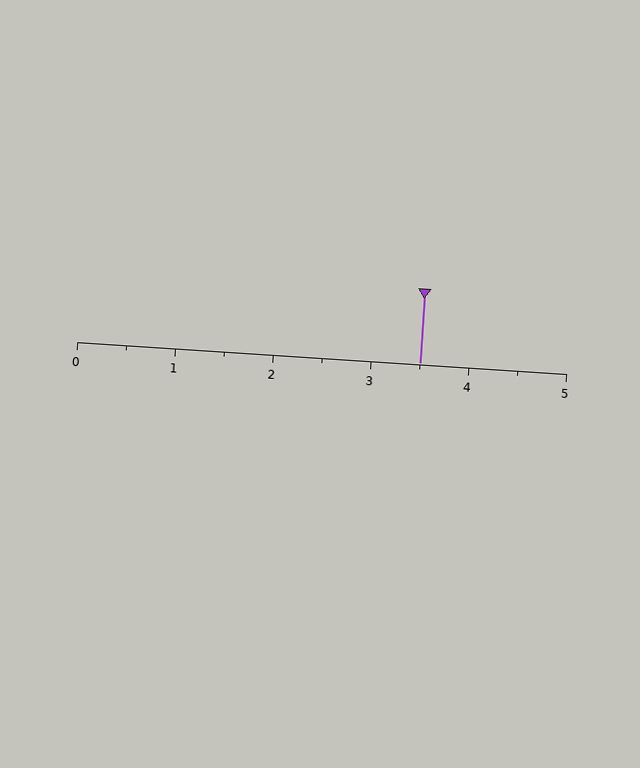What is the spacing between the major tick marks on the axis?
The major ticks are spaced 1 apart.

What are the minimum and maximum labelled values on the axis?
The axis runs from 0 to 5.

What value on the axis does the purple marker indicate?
The marker indicates approximately 3.5.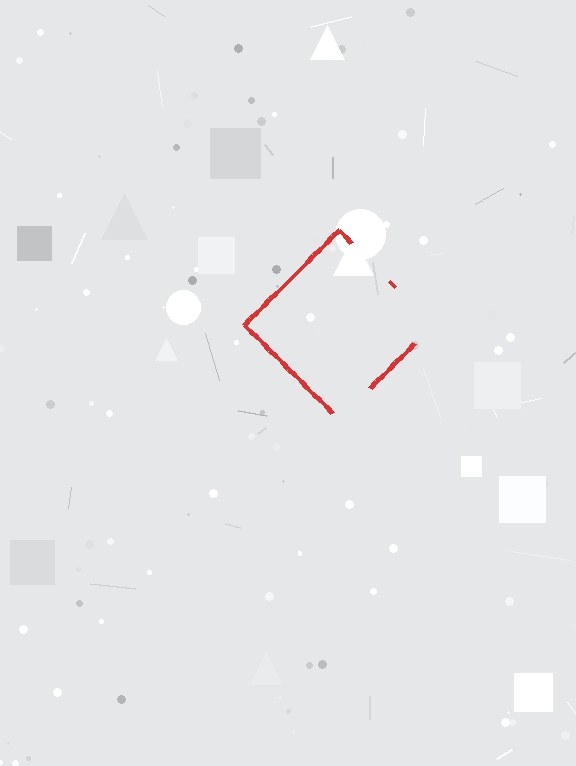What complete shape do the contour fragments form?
The contour fragments form a diamond.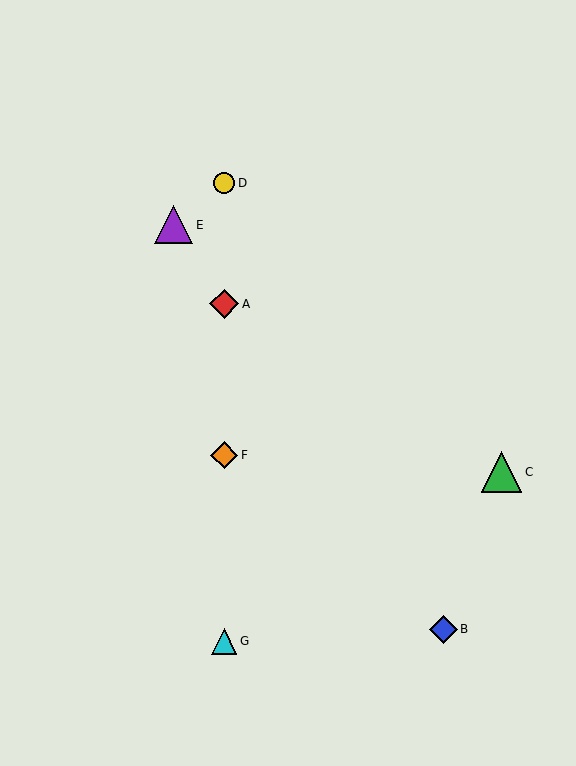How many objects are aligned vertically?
4 objects (A, D, F, G) are aligned vertically.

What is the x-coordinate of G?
Object G is at x≈224.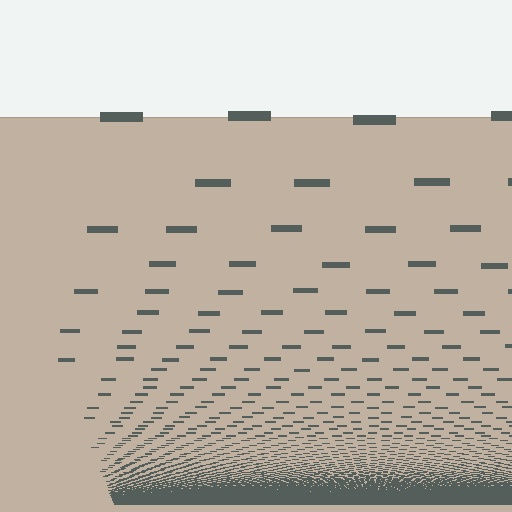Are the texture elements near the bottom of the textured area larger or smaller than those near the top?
Smaller. The gradient is inverted — elements near the bottom are smaller and denser.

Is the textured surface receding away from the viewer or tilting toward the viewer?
The surface appears to tilt toward the viewer. Texture elements get larger and sparser toward the top.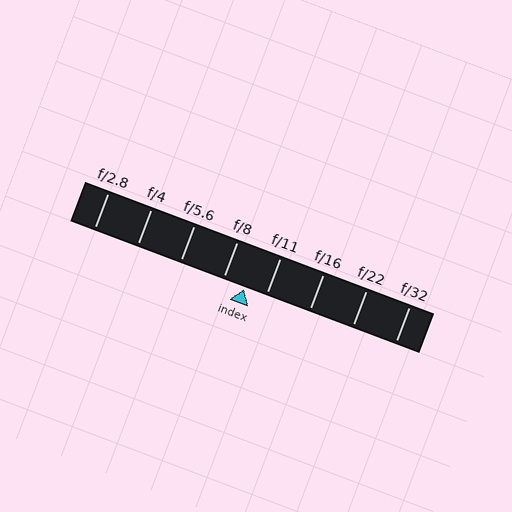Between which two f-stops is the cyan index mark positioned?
The index mark is between f/8 and f/11.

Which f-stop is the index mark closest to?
The index mark is closest to f/11.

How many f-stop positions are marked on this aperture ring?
There are 8 f-stop positions marked.